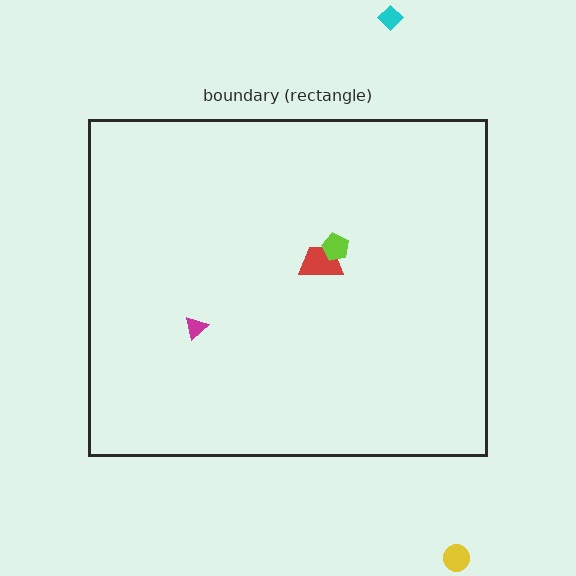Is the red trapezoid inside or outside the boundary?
Inside.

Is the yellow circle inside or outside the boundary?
Outside.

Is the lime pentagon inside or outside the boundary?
Inside.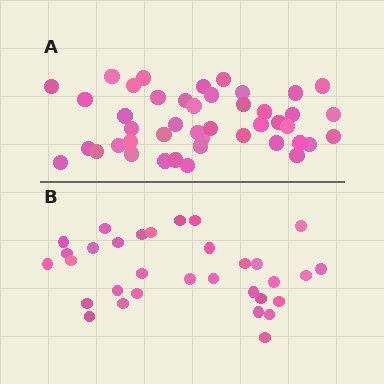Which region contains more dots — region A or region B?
Region A (the top region) has more dots.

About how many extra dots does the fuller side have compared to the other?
Region A has roughly 12 or so more dots than region B.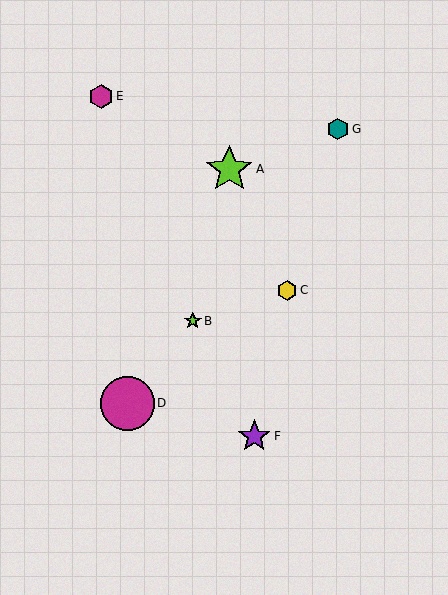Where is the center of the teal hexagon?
The center of the teal hexagon is at (338, 129).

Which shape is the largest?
The magenta circle (labeled D) is the largest.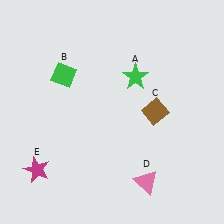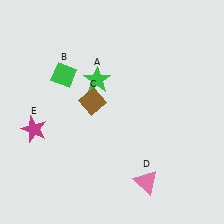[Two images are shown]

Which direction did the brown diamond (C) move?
The brown diamond (C) moved left.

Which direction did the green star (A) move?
The green star (A) moved left.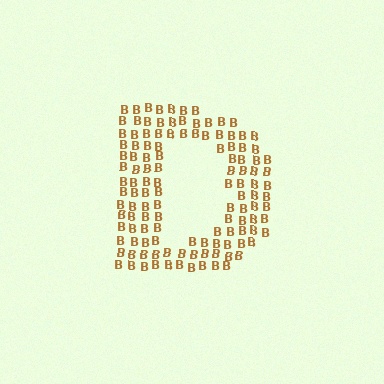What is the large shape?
The large shape is the letter D.